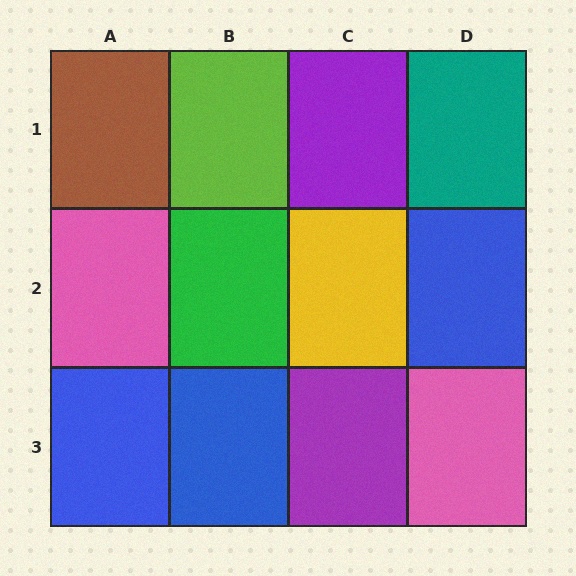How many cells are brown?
1 cell is brown.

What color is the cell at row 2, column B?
Green.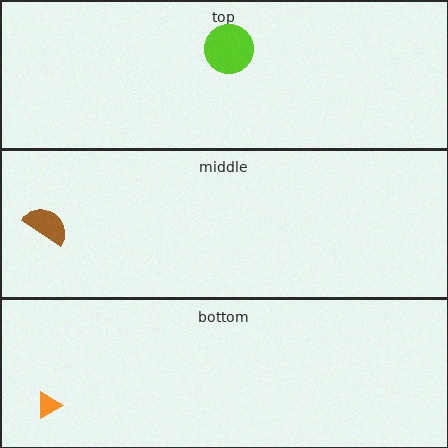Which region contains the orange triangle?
The bottom region.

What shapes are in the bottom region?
The orange triangle.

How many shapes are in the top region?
1.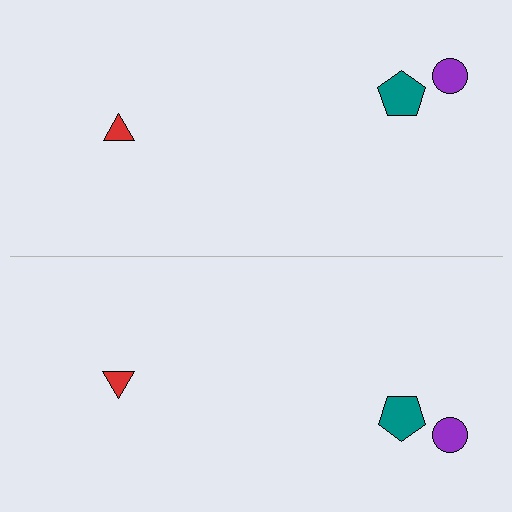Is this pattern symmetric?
Yes, this pattern has bilateral (reflection) symmetry.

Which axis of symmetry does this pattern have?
The pattern has a horizontal axis of symmetry running through the center of the image.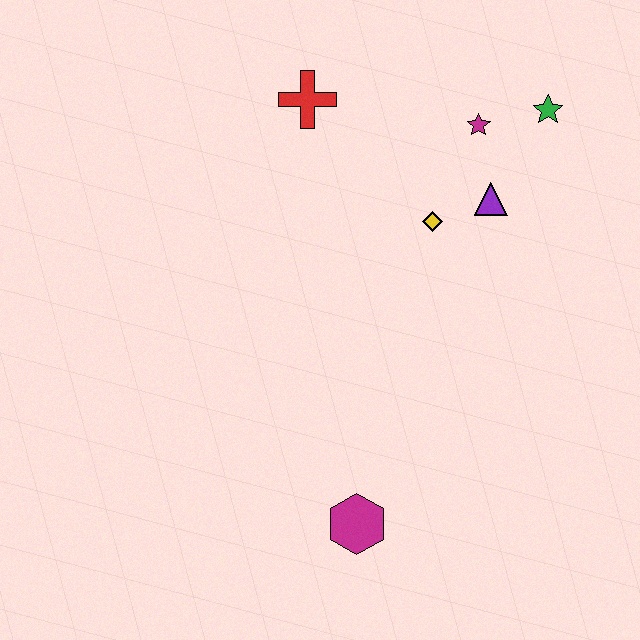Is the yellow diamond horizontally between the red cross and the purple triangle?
Yes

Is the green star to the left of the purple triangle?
No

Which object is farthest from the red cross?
The magenta hexagon is farthest from the red cross.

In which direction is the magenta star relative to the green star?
The magenta star is to the left of the green star.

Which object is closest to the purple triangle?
The yellow diamond is closest to the purple triangle.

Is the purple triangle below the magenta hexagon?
No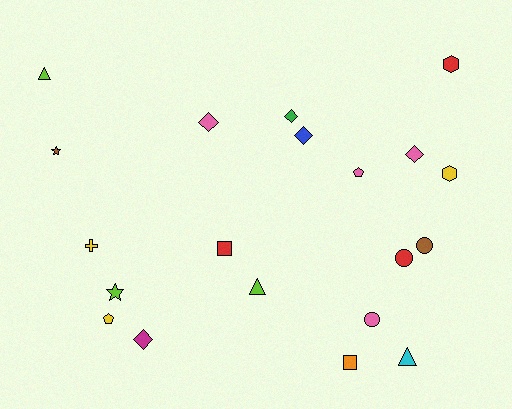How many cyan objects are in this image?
There is 1 cyan object.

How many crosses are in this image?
There is 1 cross.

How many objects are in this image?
There are 20 objects.